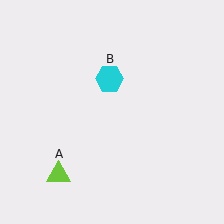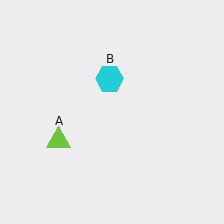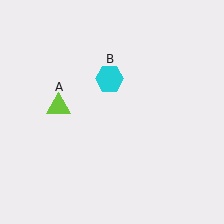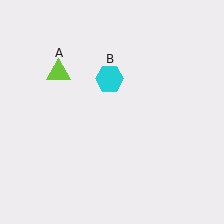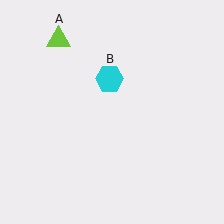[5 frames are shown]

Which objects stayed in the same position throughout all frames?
Cyan hexagon (object B) remained stationary.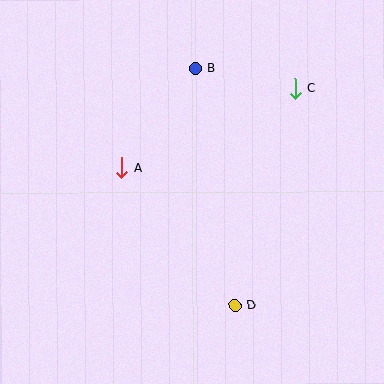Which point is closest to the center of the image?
Point A at (122, 168) is closest to the center.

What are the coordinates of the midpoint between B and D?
The midpoint between B and D is at (215, 187).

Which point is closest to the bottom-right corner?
Point D is closest to the bottom-right corner.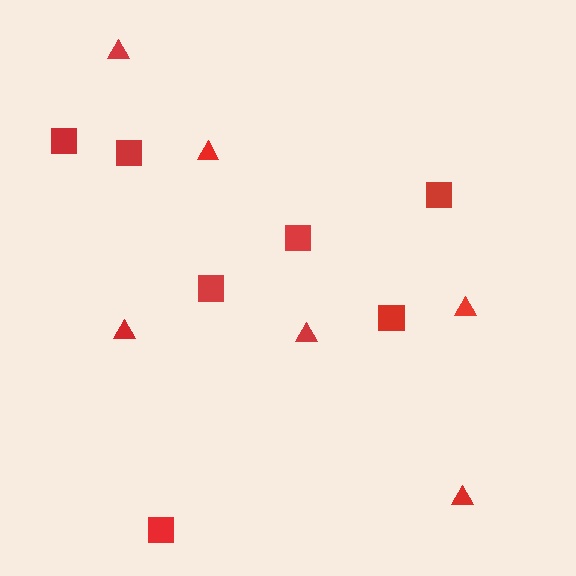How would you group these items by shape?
There are 2 groups: one group of squares (7) and one group of triangles (6).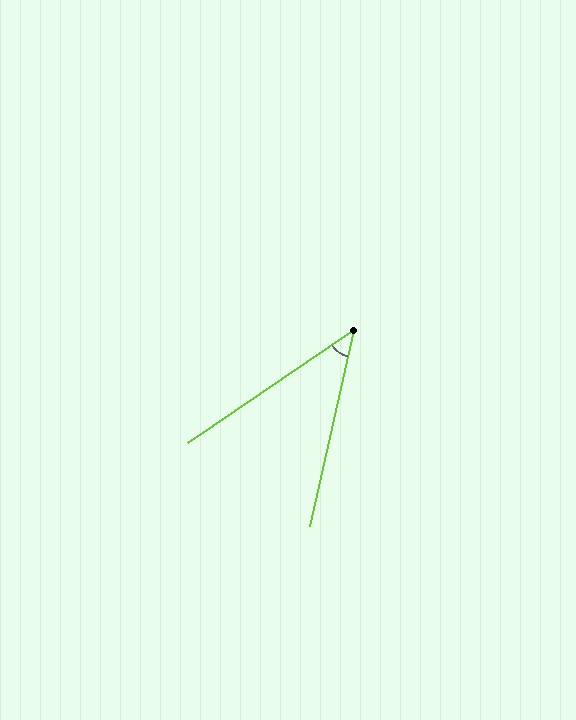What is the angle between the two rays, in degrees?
Approximately 43 degrees.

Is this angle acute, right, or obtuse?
It is acute.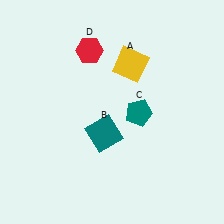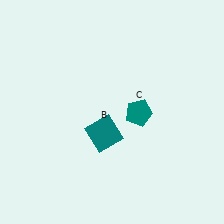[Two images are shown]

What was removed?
The red hexagon (D), the yellow square (A) were removed in Image 2.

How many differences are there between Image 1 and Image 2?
There are 2 differences between the two images.